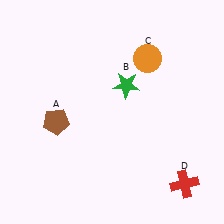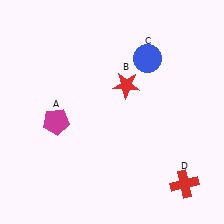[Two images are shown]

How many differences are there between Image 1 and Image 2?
There are 3 differences between the two images.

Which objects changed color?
A changed from brown to magenta. B changed from green to red. C changed from orange to blue.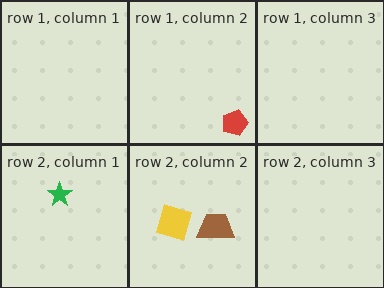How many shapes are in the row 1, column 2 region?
1.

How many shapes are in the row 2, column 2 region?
2.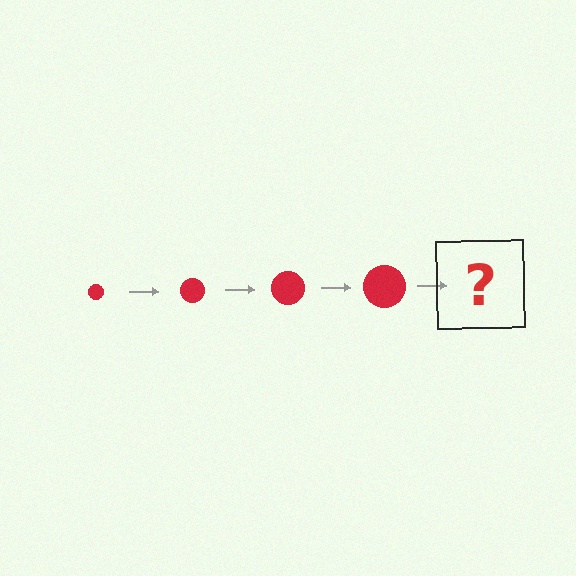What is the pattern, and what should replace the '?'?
The pattern is that the circle gets progressively larger each step. The '?' should be a red circle, larger than the previous one.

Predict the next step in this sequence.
The next step is a red circle, larger than the previous one.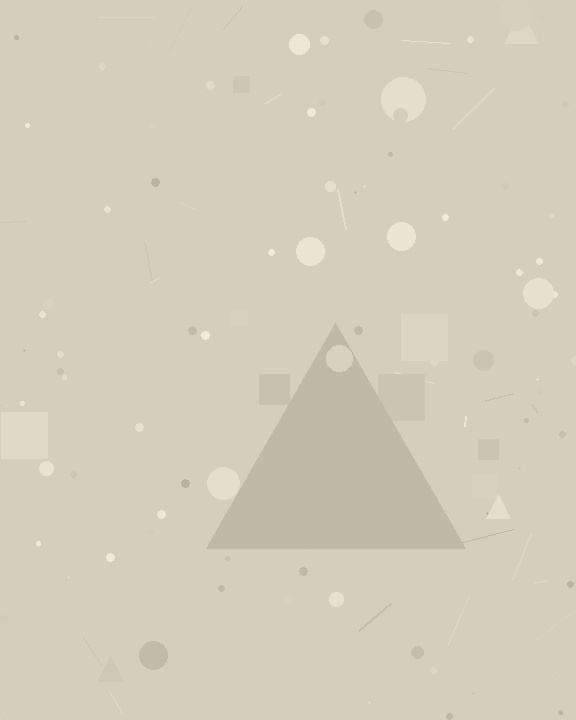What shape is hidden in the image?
A triangle is hidden in the image.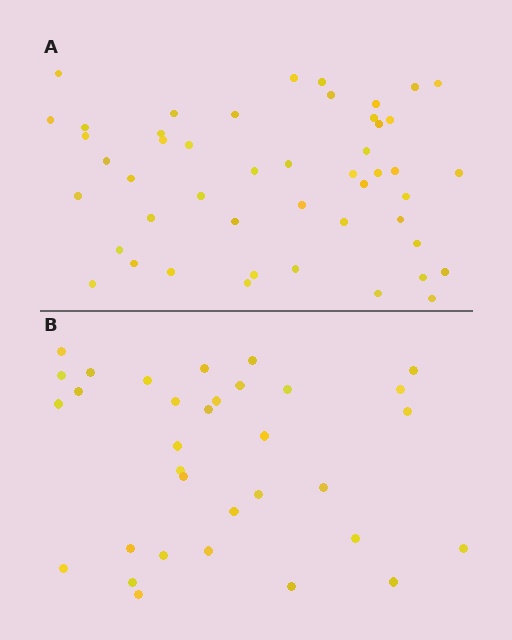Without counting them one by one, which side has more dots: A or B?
Region A (the top region) has more dots.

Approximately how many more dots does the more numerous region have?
Region A has approximately 15 more dots than region B.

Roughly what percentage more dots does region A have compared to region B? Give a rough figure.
About 45% more.